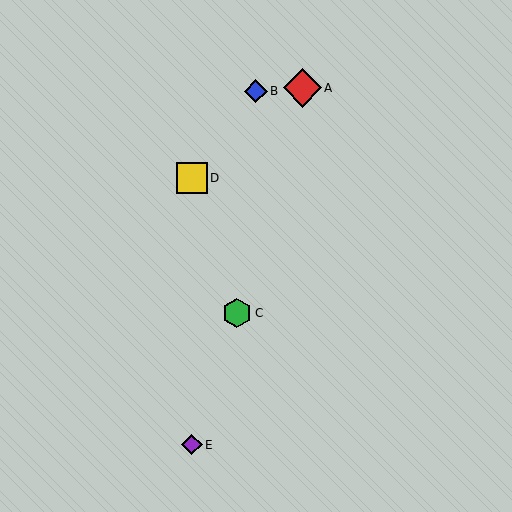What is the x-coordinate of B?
Object B is at x≈256.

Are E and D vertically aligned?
Yes, both are at x≈192.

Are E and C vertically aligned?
No, E is at x≈192 and C is at x≈237.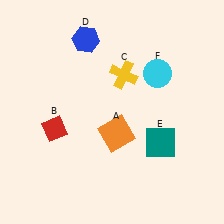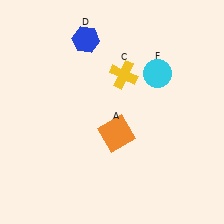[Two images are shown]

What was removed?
The teal square (E), the red diamond (B) were removed in Image 2.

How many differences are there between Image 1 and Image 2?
There are 2 differences between the two images.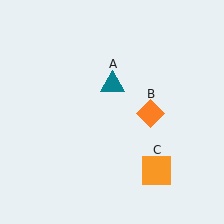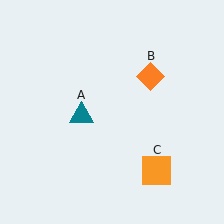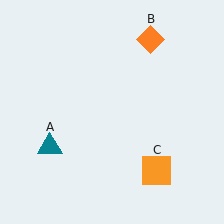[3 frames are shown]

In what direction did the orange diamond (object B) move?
The orange diamond (object B) moved up.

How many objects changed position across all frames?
2 objects changed position: teal triangle (object A), orange diamond (object B).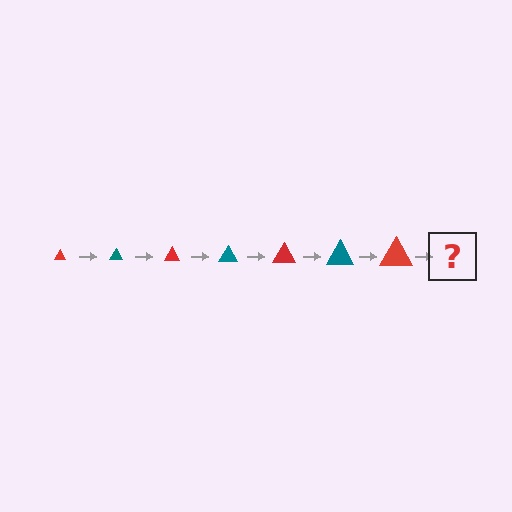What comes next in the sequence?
The next element should be a teal triangle, larger than the previous one.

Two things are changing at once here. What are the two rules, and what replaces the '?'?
The two rules are that the triangle grows larger each step and the color cycles through red and teal. The '?' should be a teal triangle, larger than the previous one.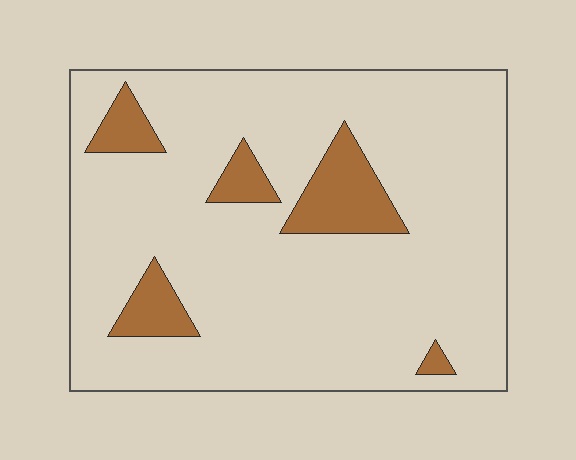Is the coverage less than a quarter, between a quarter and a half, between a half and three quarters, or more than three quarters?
Less than a quarter.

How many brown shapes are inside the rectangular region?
5.